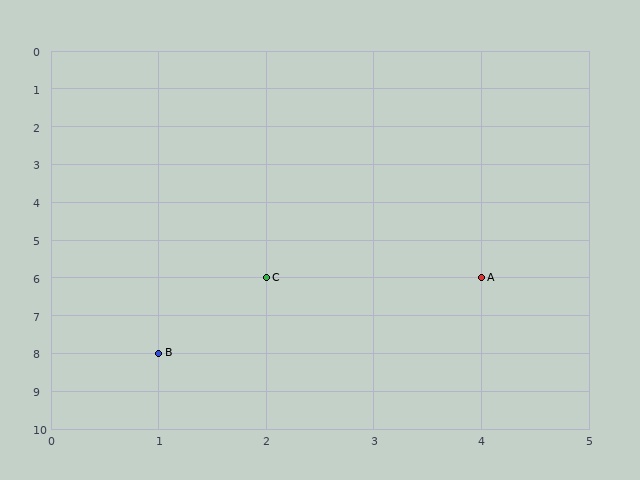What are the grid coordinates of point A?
Point A is at grid coordinates (4, 6).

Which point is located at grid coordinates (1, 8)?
Point B is at (1, 8).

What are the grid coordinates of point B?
Point B is at grid coordinates (1, 8).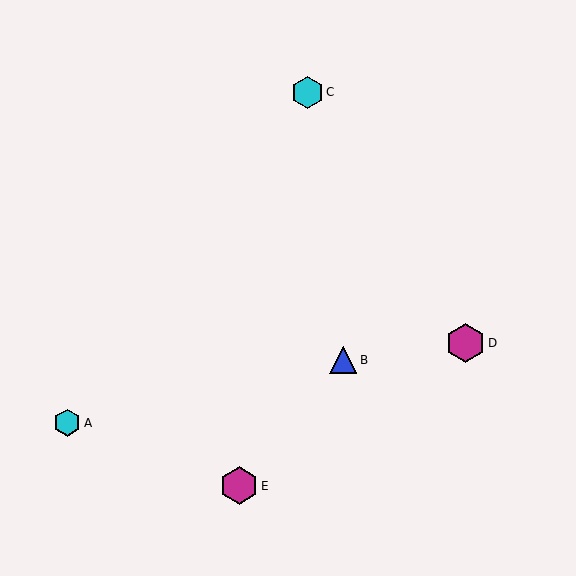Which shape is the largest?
The magenta hexagon (labeled D) is the largest.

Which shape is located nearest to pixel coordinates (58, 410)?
The cyan hexagon (labeled A) at (67, 423) is nearest to that location.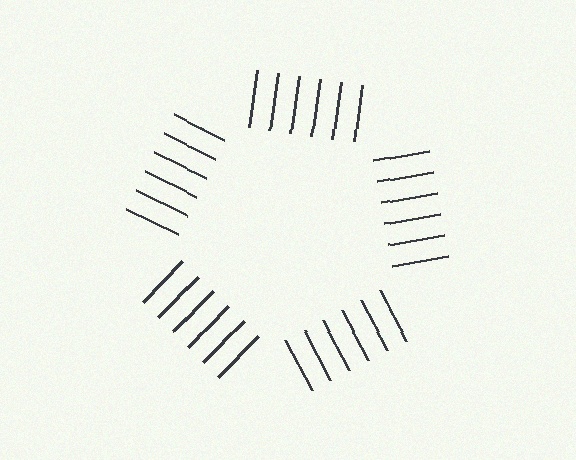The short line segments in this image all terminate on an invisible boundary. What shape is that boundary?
An illusory pentagon — the line segments terminate on its edges but no continuous stroke is drawn.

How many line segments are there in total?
30 — 6 along each of the 5 edges.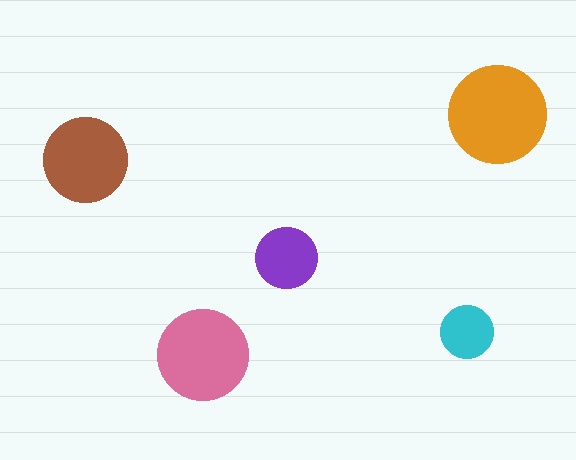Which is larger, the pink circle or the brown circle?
The pink one.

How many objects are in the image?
There are 5 objects in the image.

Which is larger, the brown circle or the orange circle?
The orange one.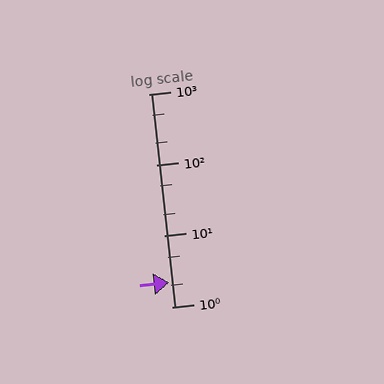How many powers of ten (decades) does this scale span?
The scale spans 3 decades, from 1 to 1000.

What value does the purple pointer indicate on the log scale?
The pointer indicates approximately 2.2.